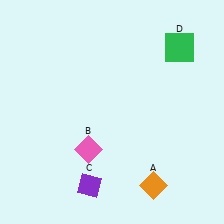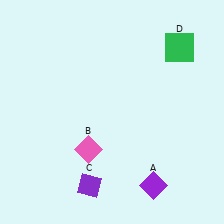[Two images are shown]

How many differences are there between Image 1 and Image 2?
There is 1 difference between the two images.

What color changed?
The diamond (A) changed from orange in Image 1 to purple in Image 2.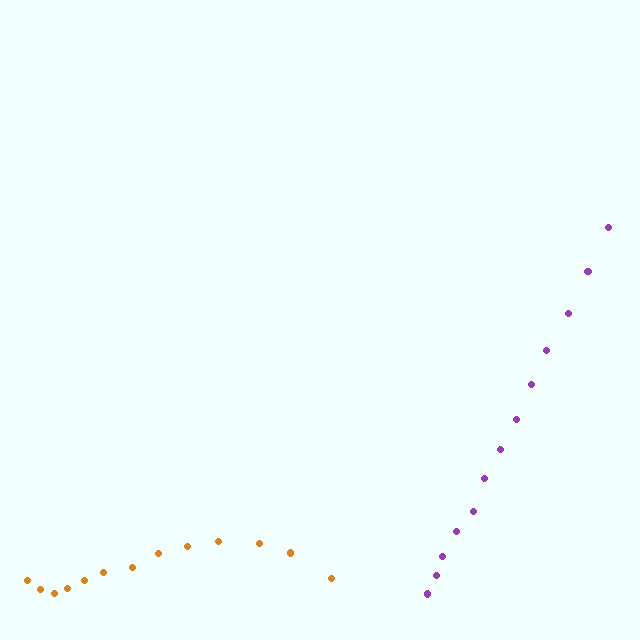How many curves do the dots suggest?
There are 2 distinct paths.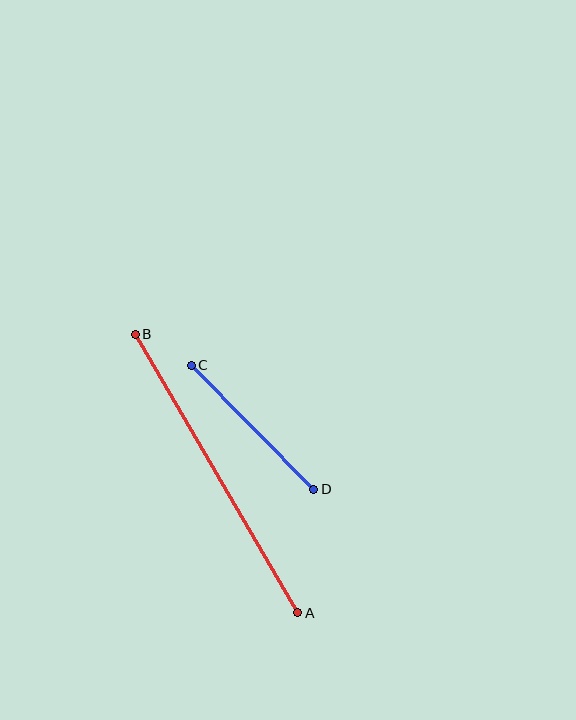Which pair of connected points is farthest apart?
Points A and B are farthest apart.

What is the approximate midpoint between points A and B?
The midpoint is at approximately (216, 474) pixels.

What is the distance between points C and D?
The distance is approximately 174 pixels.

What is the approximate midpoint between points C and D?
The midpoint is at approximately (253, 427) pixels.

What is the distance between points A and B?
The distance is approximately 322 pixels.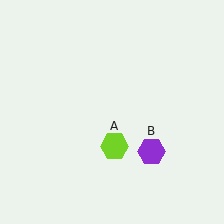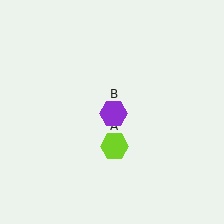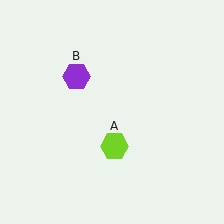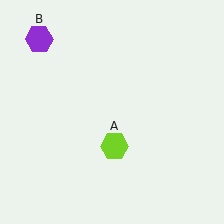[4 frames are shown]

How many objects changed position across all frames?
1 object changed position: purple hexagon (object B).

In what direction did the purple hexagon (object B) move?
The purple hexagon (object B) moved up and to the left.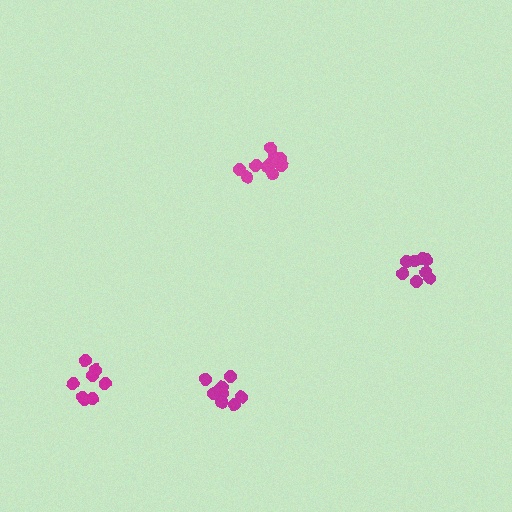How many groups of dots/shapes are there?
There are 4 groups.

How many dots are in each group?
Group 1: 10 dots, Group 2: 8 dots, Group 3: 10 dots, Group 4: 8 dots (36 total).